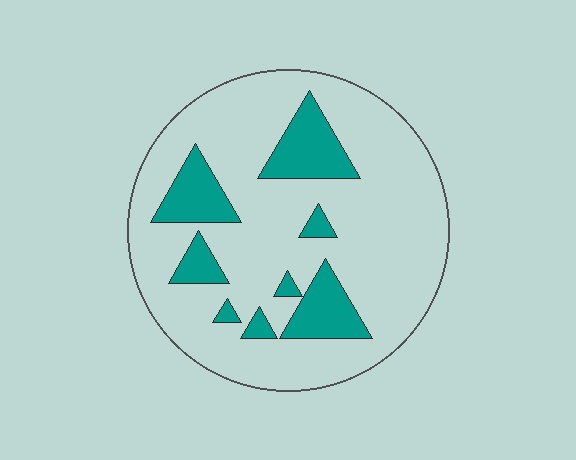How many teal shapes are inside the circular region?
8.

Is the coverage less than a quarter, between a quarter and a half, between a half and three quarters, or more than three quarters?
Less than a quarter.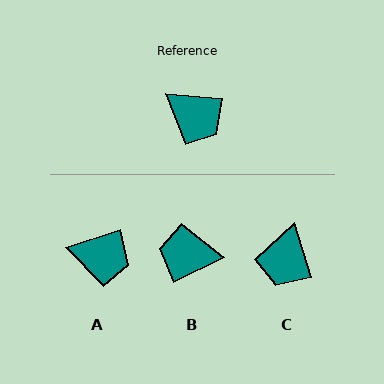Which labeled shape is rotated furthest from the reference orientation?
B, about 149 degrees away.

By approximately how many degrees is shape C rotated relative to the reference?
Approximately 68 degrees clockwise.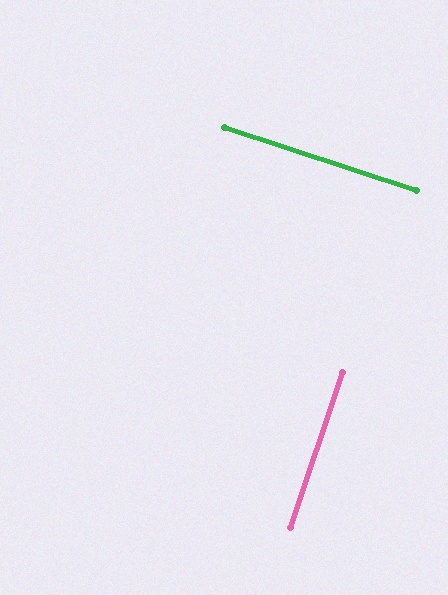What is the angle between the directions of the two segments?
Approximately 90 degrees.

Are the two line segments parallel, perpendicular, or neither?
Perpendicular — they meet at approximately 90°.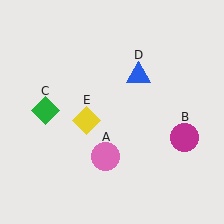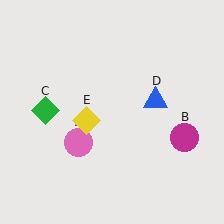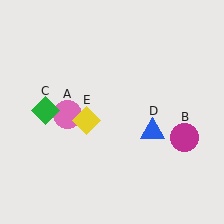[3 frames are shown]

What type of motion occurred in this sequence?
The pink circle (object A), blue triangle (object D) rotated clockwise around the center of the scene.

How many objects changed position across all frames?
2 objects changed position: pink circle (object A), blue triangle (object D).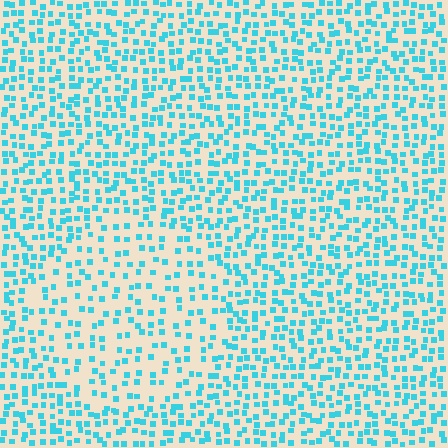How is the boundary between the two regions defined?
The boundary is defined by a change in element density (approximately 1.7x ratio). All elements are the same color, size, and shape.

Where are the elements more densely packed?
The elements are more densely packed outside the circle boundary.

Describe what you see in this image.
The image contains small cyan elements arranged at two different densities. A circle-shaped region is visible where the elements are less densely packed than the surrounding area.